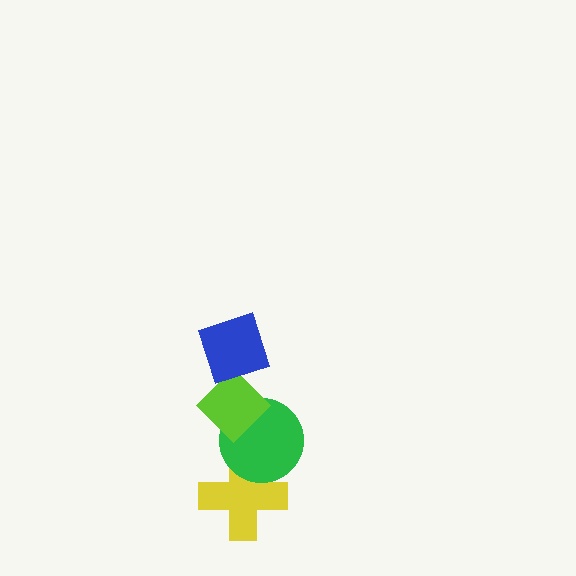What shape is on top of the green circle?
The lime diamond is on top of the green circle.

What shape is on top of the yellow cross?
The green circle is on top of the yellow cross.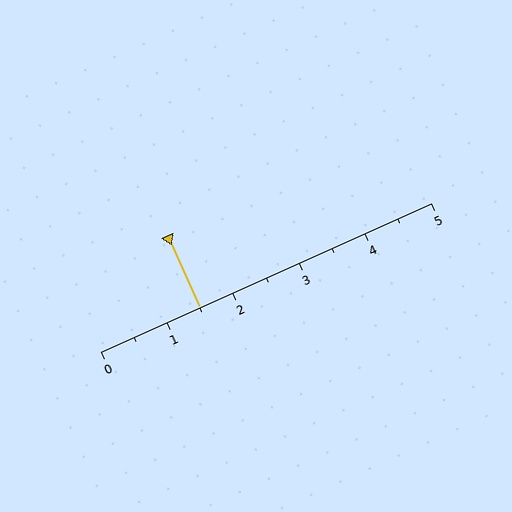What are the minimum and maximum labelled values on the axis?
The axis runs from 0 to 5.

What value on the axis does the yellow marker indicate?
The marker indicates approximately 1.5.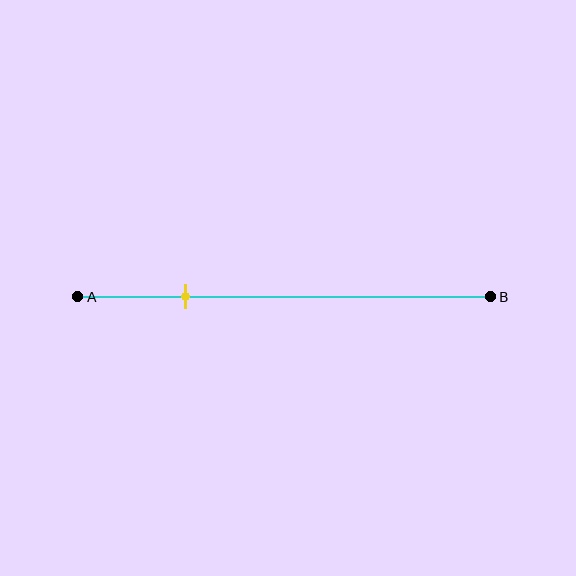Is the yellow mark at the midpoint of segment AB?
No, the mark is at about 25% from A, not at the 50% midpoint.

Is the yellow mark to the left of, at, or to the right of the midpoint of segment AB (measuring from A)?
The yellow mark is to the left of the midpoint of segment AB.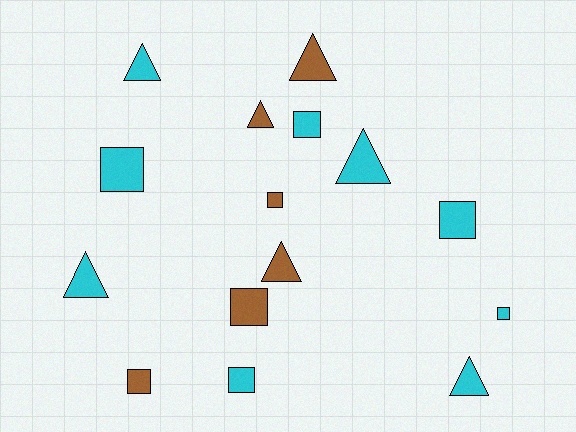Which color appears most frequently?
Cyan, with 9 objects.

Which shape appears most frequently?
Square, with 8 objects.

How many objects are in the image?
There are 15 objects.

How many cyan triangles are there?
There are 4 cyan triangles.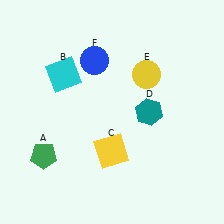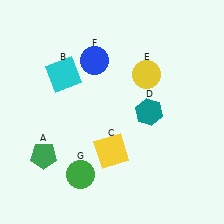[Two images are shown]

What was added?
A green circle (G) was added in Image 2.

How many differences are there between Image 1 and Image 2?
There is 1 difference between the two images.